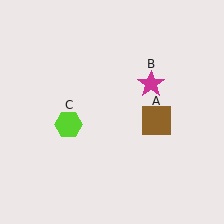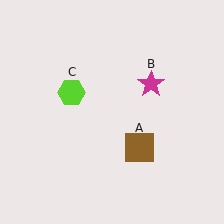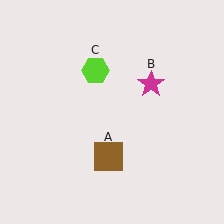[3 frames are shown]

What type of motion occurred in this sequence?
The brown square (object A), lime hexagon (object C) rotated clockwise around the center of the scene.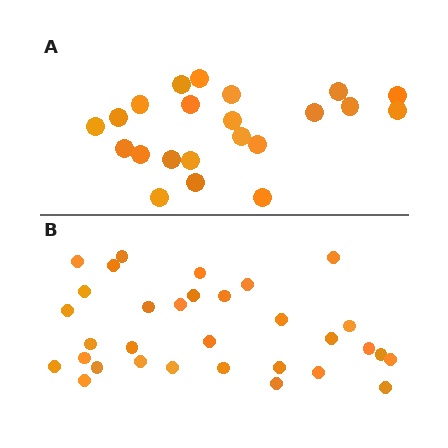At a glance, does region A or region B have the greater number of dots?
Region B (the bottom region) has more dots.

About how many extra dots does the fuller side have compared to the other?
Region B has roughly 10 or so more dots than region A.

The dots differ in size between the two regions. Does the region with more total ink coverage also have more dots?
No. Region A has more total ink coverage because its dots are larger, but region B actually contains more individual dots. Total area can be misleading — the number of items is what matters here.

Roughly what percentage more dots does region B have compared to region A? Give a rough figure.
About 45% more.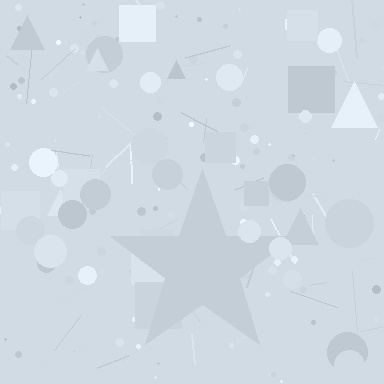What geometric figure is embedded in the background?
A star is embedded in the background.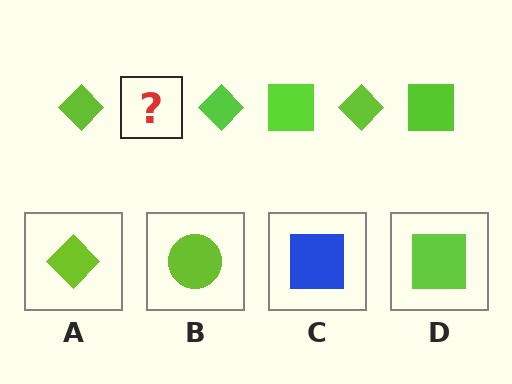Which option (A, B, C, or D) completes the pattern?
D.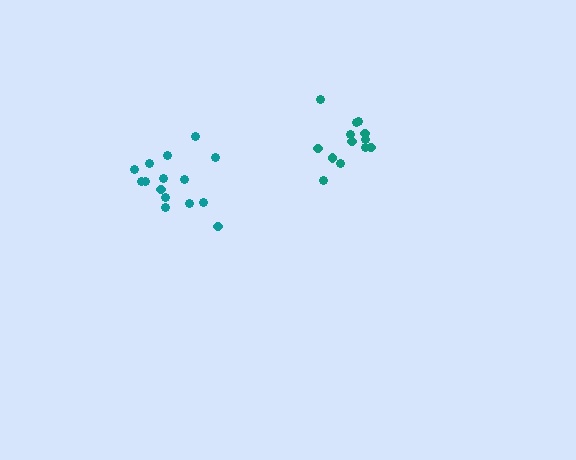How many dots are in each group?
Group 1: 15 dots, Group 2: 13 dots (28 total).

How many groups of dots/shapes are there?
There are 2 groups.